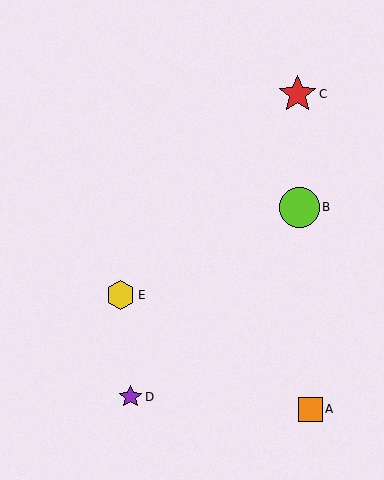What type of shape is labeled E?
Shape E is a yellow hexagon.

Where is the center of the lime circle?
The center of the lime circle is at (300, 207).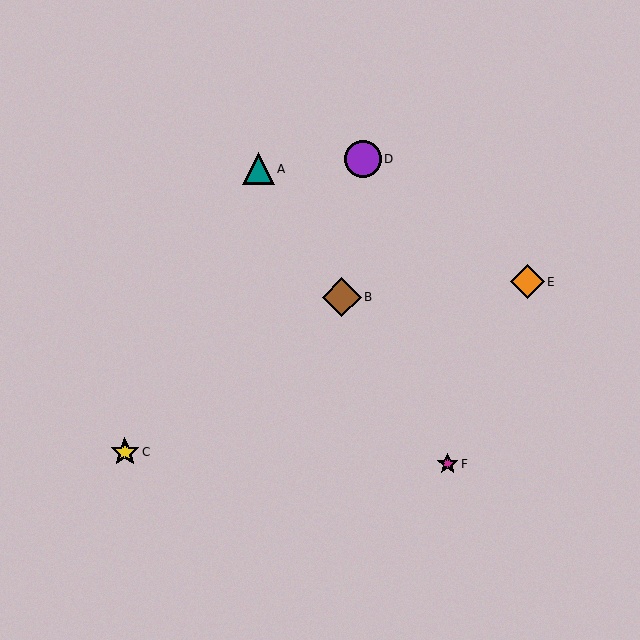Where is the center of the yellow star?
The center of the yellow star is at (125, 452).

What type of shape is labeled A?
Shape A is a teal triangle.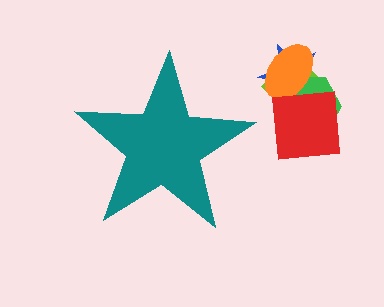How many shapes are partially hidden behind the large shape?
0 shapes are partially hidden.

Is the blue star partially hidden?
No, the blue star is fully visible.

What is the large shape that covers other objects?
A teal star.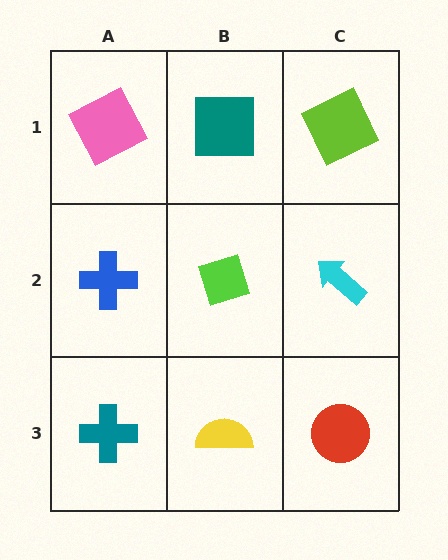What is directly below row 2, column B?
A yellow semicircle.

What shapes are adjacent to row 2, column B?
A teal square (row 1, column B), a yellow semicircle (row 3, column B), a blue cross (row 2, column A), a cyan arrow (row 2, column C).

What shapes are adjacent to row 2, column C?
A lime square (row 1, column C), a red circle (row 3, column C), a lime diamond (row 2, column B).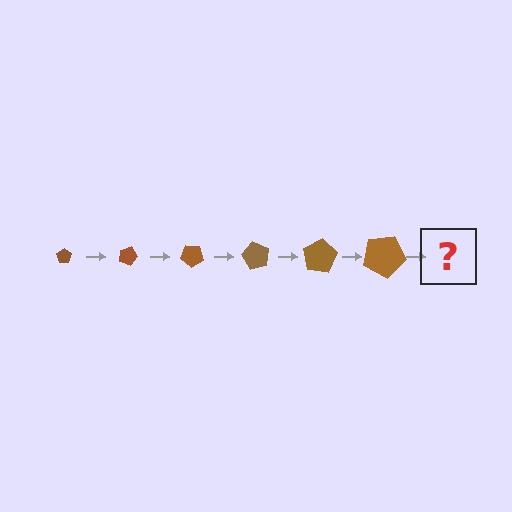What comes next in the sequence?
The next element should be a pentagon, larger than the previous one and rotated 120 degrees from the start.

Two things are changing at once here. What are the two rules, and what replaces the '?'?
The two rules are that the pentagon grows larger each step and it rotates 20 degrees each step. The '?' should be a pentagon, larger than the previous one and rotated 120 degrees from the start.